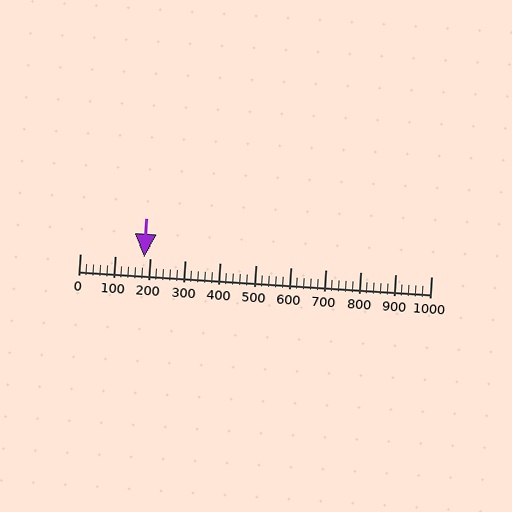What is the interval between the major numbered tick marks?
The major tick marks are spaced 100 units apart.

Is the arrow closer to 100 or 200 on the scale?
The arrow is closer to 200.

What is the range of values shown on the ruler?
The ruler shows values from 0 to 1000.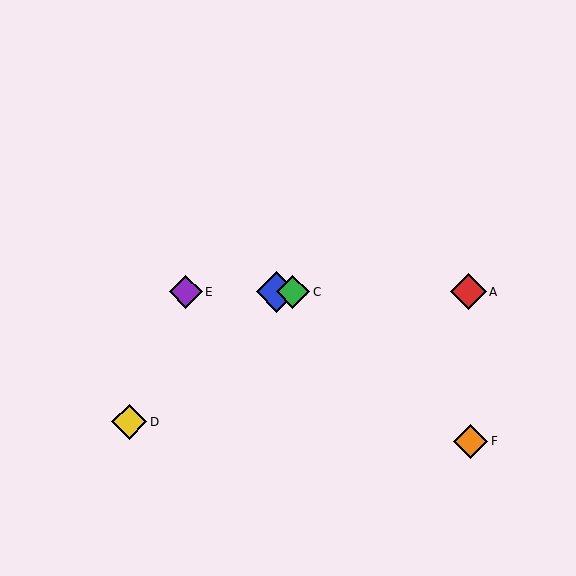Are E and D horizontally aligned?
No, E is at y≈292 and D is at y≈422.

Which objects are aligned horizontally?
Objects A, B, C, E are aligned horizontally.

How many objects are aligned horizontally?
4 objects (A, B, C, E) are aligned horizontally.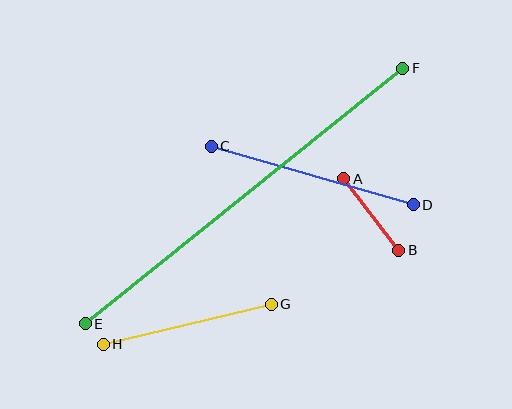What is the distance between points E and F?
The distance is approximately 407 pixels.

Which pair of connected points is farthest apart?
Points E and F are farthest apart.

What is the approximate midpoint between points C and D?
The midpoint is at approximately (312, 175) pixels.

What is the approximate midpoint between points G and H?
The midpoint is at approximately (187, 324) pixels.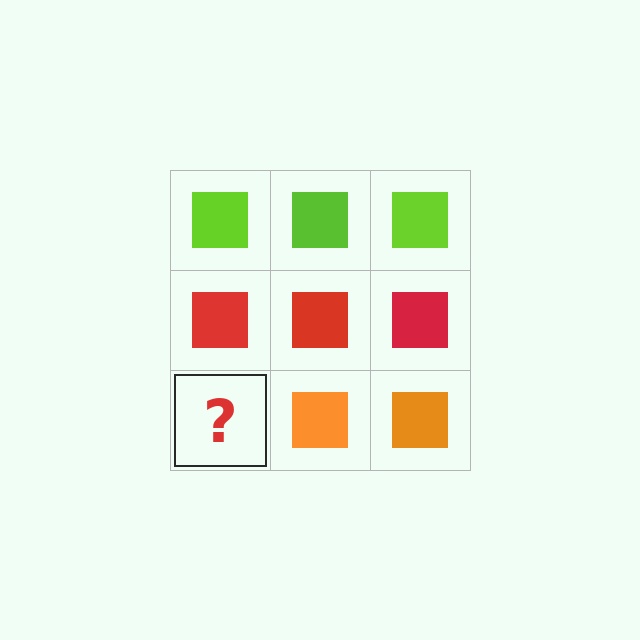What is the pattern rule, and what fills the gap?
The rule is that each row has a consistent color. The gap should be filled with an orange square.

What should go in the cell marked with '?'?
The missing cell should contain an orange square.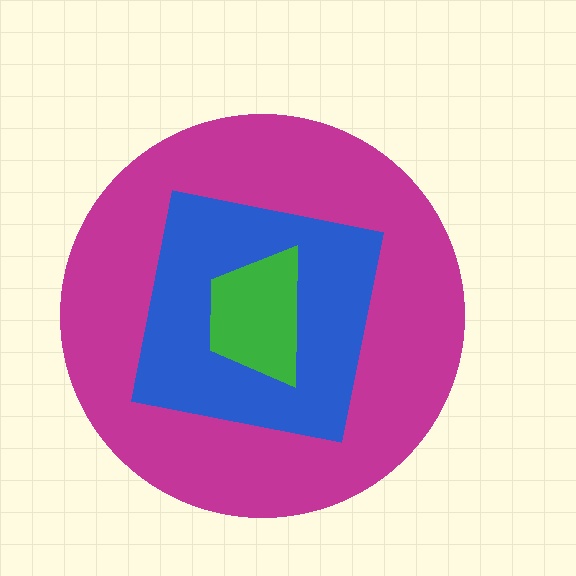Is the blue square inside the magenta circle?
Yes.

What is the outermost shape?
The magenta circle.